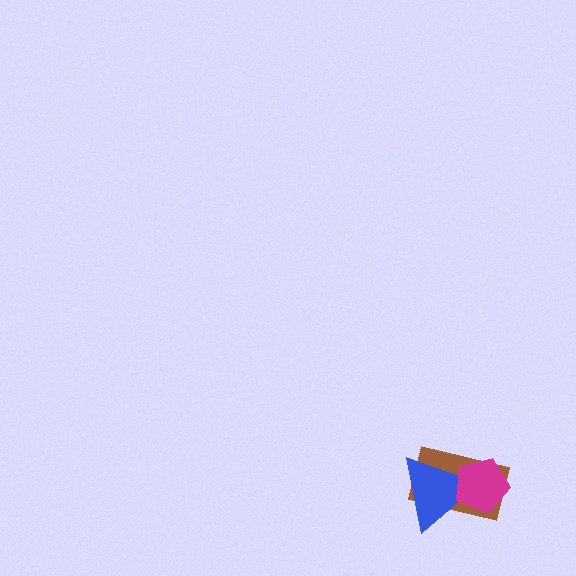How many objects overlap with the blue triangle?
2 objects overlap with the blue triangle.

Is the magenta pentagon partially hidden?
No, no other shape covers it.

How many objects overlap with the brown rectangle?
2 objects overlap with the brown rectangle.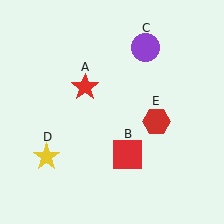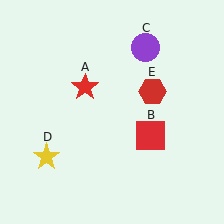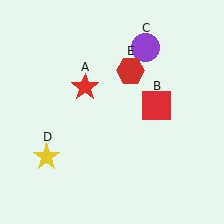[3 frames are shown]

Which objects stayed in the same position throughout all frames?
Red star (object A) and purple circle (object C) and yellow star (object D) remained stationary.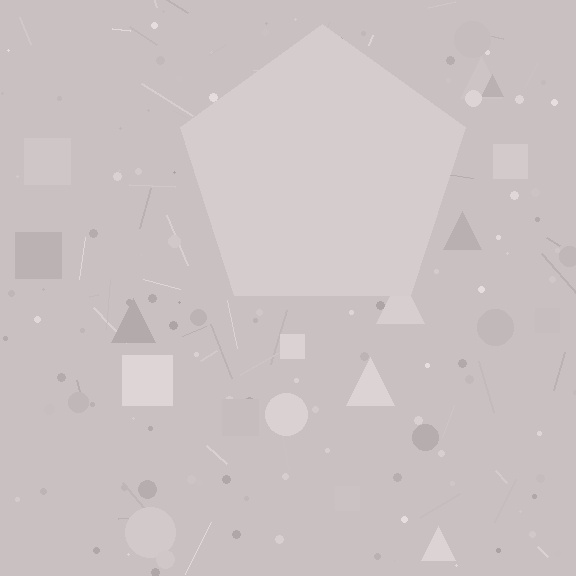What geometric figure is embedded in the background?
A pentagon is embedded in the background.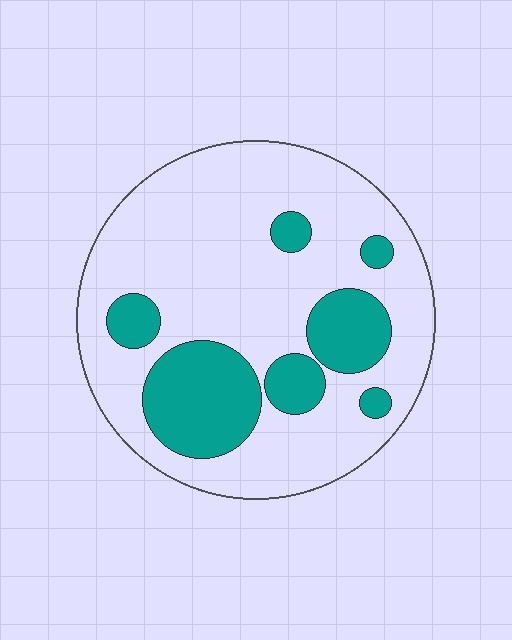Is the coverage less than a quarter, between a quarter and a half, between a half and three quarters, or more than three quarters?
Between a quarter and a half.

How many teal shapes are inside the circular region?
7.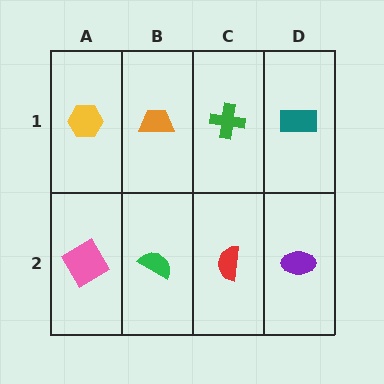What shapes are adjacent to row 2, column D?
A teal rectangle (row 1, column D), a red semicircle (row 2, column C).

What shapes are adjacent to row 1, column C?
A red semicircle (row 2, column C), an orange trapezoid (row 1, column B), a teal rectangle (row 1, column D).